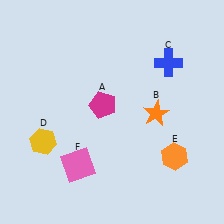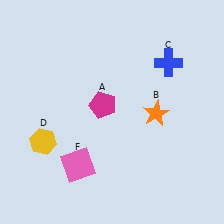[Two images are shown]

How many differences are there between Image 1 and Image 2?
There is 1 difference between the two images.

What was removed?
The orange hexagon (E) was removed in Image 2.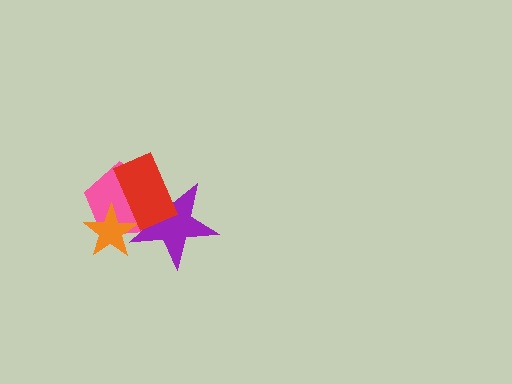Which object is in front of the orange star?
The red rectangle is in front of the orange star.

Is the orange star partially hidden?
Yes, it is partially covered by another shape.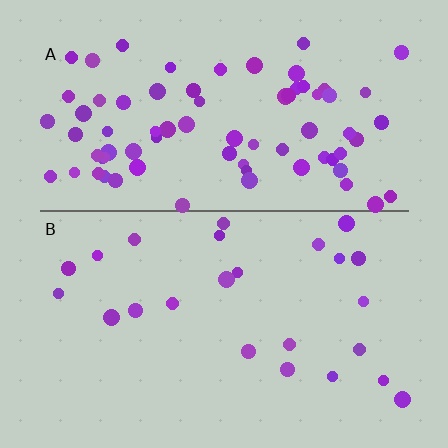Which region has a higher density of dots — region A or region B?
A (the top).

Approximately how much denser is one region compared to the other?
Approximately 3.1× — region A over region B.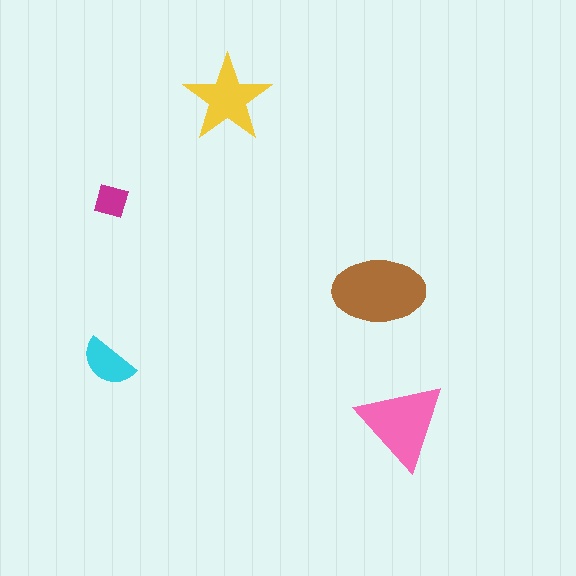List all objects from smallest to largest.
The magenta diamond, the cyan semicircle, the yellow star, the pink triangle, the brown ellipse.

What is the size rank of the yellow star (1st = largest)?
3rd.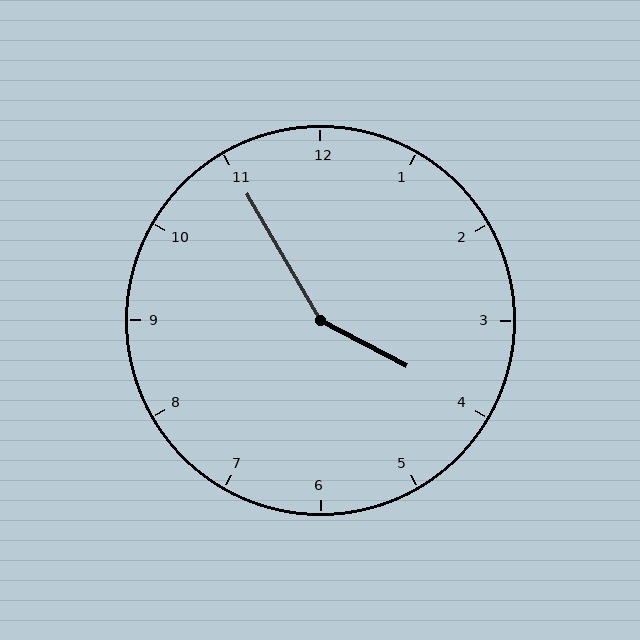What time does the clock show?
3:55.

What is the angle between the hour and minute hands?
Approximately 148 degrees.